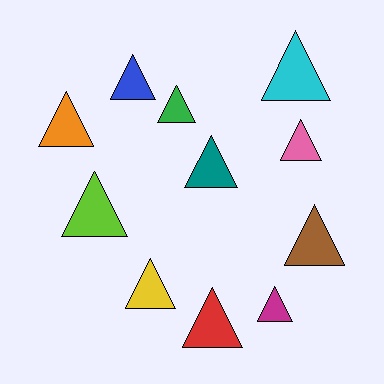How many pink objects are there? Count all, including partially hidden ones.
There is 1 pink object.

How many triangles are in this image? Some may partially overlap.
There are 11 triangles.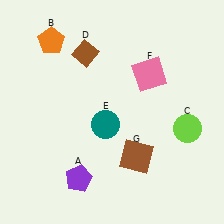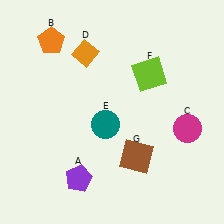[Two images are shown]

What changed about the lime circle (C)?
In Image 1, C is lime. In Image 2, it changed to magenta.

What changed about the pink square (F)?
In Image 1, F is pink. In Image 2, it changed to lime.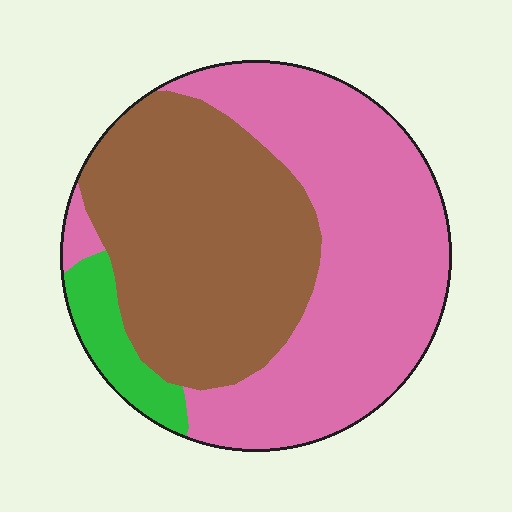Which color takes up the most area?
Pink, at roughly 50%.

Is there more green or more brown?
Brown.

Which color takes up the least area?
Green, at roughly 10%.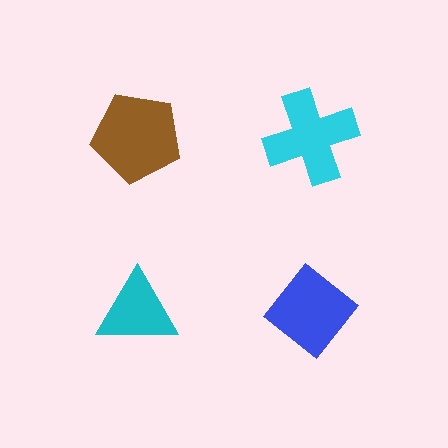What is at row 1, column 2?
A cyan cross.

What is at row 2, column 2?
A blue diamond.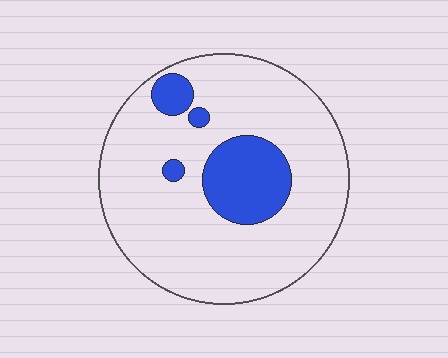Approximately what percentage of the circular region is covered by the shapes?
Approximately 15%.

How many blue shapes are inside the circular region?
4.